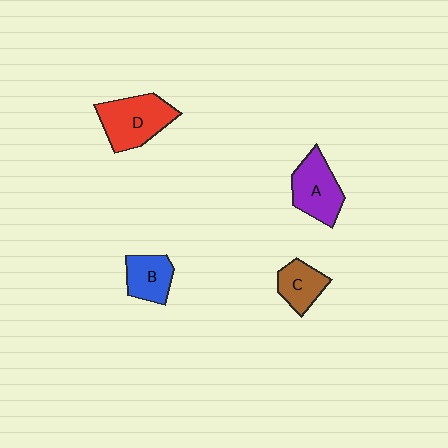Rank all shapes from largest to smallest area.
From largest to smallest: D (red), A (purple), B (blue), C (brown).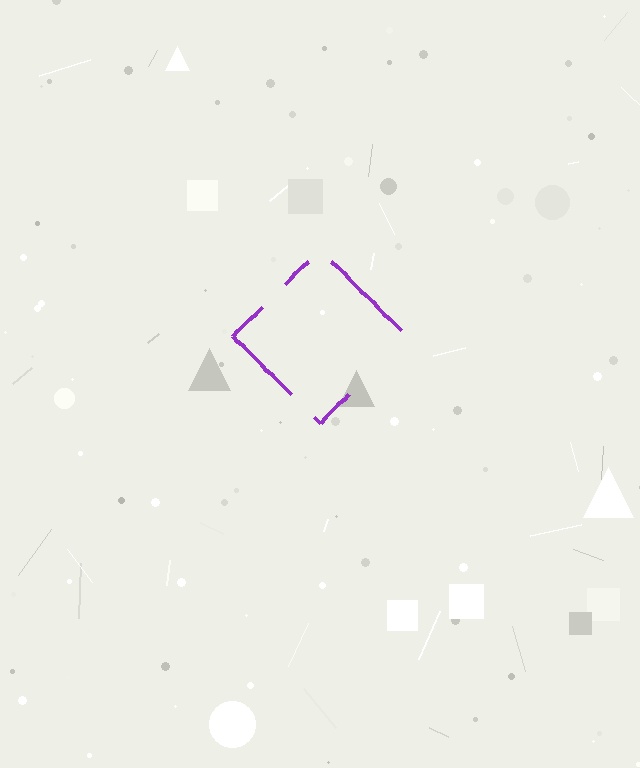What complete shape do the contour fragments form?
The contour fragments form a diamond.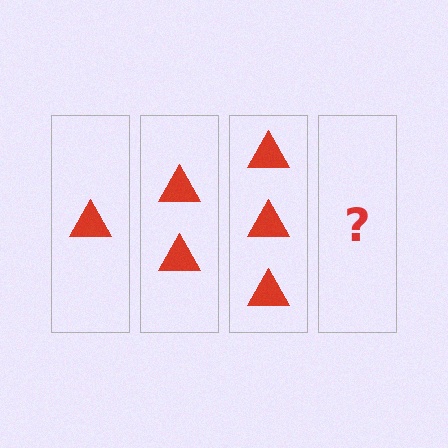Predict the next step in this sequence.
The next step is 4 triangles.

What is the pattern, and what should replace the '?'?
The pattern is that each step adds one more triangle. The '?' should be 4 triangles.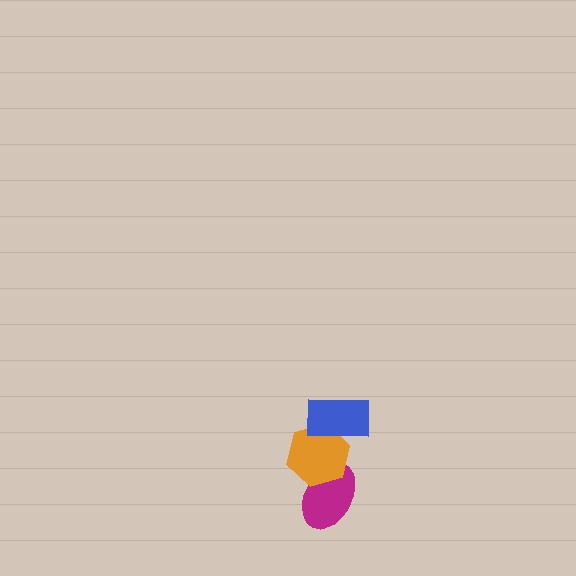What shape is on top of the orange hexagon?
The blue rectangle is on top of the orange hexagon.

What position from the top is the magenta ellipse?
The magenta ellipse is 3rd from the top.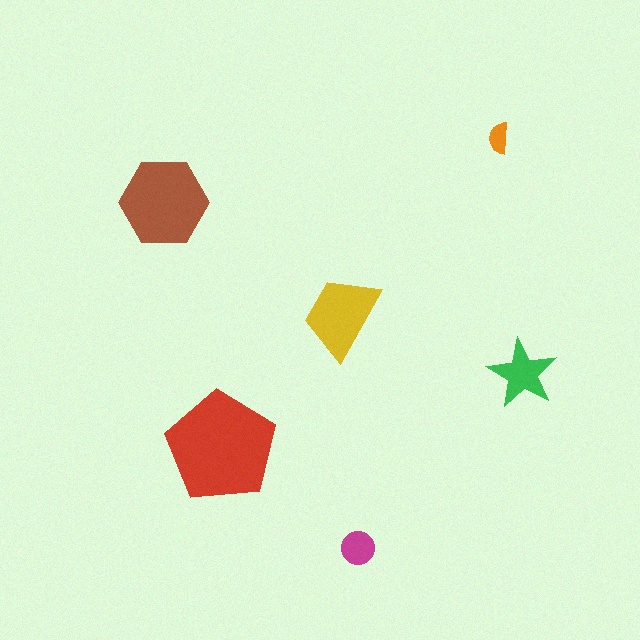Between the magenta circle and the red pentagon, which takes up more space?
The red pentagon.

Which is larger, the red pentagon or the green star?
The red pentagon.